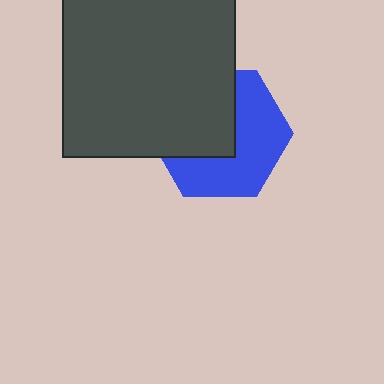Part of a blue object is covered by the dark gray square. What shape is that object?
It is a hexagon.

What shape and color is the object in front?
The object in front is a dark gray square.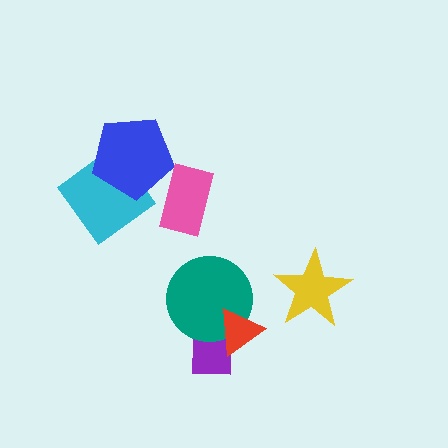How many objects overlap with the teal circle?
2 objects overlap with the teal circle.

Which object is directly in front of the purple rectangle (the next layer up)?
The teal circle is directly in front of the purple rectangle.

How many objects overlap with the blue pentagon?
1 object overlaps with the blue pentagon.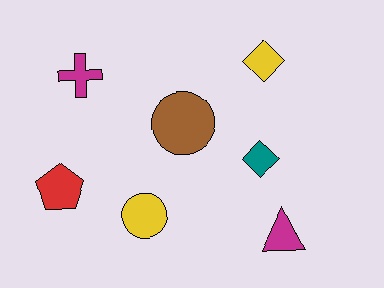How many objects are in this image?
There are 7 objects.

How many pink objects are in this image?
There are no pink objects.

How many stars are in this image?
There are no stars.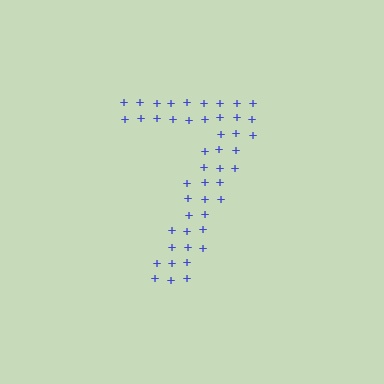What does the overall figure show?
The overall figure shows the digit 7.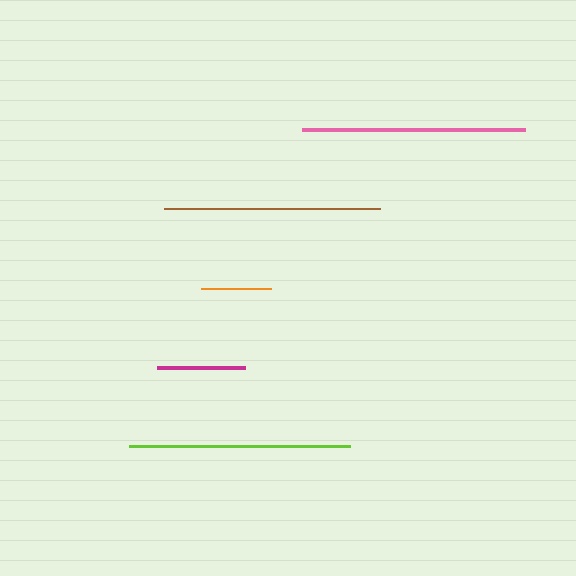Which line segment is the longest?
The pink line is the longest at approximately 222 pixels.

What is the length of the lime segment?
The lime segment is approximately 220 pixels long.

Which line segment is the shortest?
The orange line is the shortest at approximately 70 pixels.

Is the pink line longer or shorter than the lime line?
The pink line is longer than the lime line.